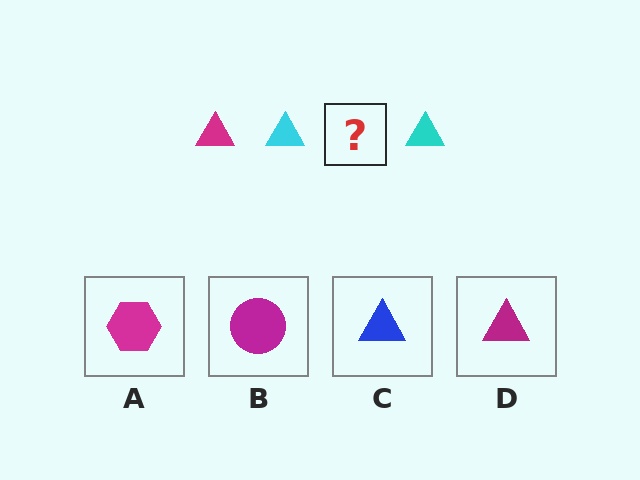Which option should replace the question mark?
Option D.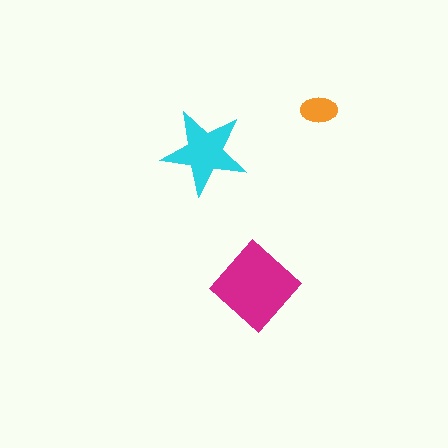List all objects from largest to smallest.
The magenta diamond, the cyan star, the orange ellipse.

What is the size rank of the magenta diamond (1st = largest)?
1st.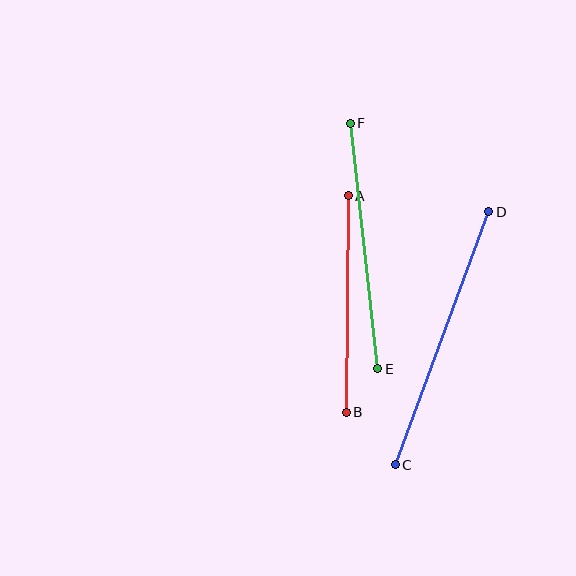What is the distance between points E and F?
The distance is approximately 247 pixels.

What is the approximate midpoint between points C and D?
The midpoint is at approximately (442, 338) pixels.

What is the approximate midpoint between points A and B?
The midpoint is at approximately (347, 304) pixels.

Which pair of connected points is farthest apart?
Points C and D are farthest apart.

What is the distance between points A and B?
The distance is approximately 217 pixels.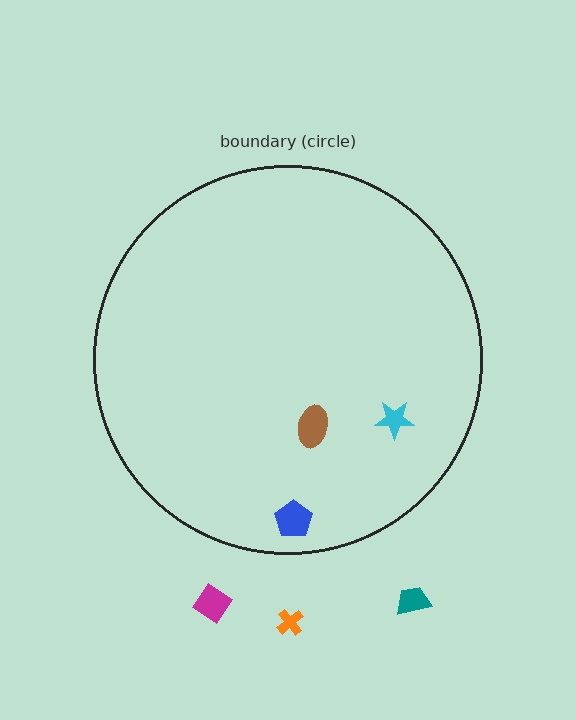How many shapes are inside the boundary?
3 inside, 3 outside.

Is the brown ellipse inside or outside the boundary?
Inside.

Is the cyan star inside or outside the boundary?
Inside.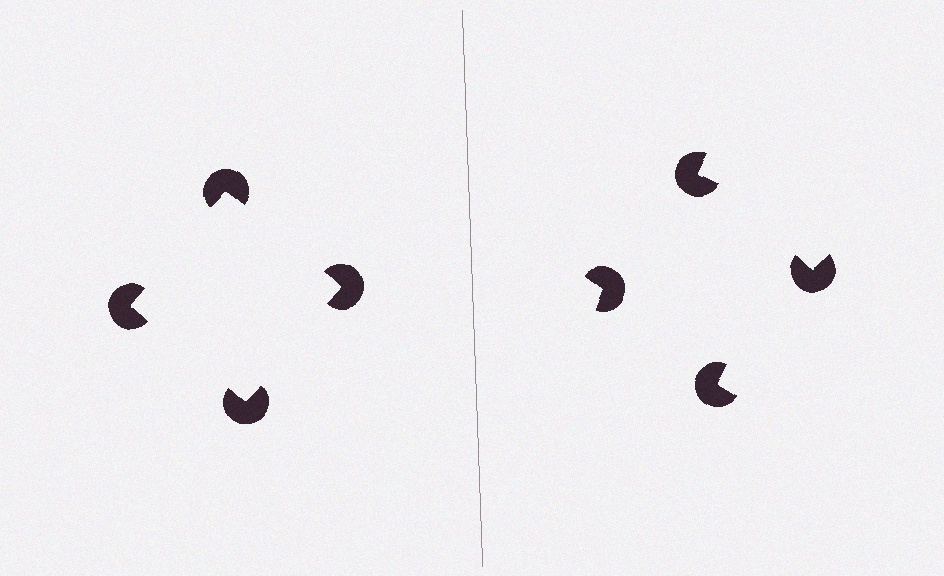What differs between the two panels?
The pac-man discs are positioned identically on both sides; only the wedge orientations differ. On the left they align to a square; on the right they are misaligned.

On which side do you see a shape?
An illusory square appears on the left side. On the right side the wedge cuts are rotated, so no coherent shape forms.